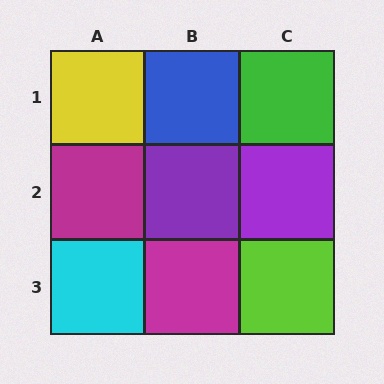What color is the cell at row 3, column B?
Magenta.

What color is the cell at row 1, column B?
Blue.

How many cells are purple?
2 cells are purple.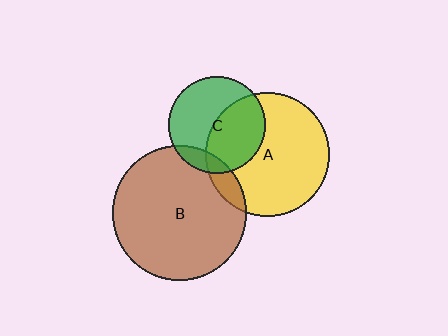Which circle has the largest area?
Circle B (brown).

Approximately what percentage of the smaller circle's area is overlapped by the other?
Approximately 10%.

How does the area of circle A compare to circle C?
Approximately 1.6 times.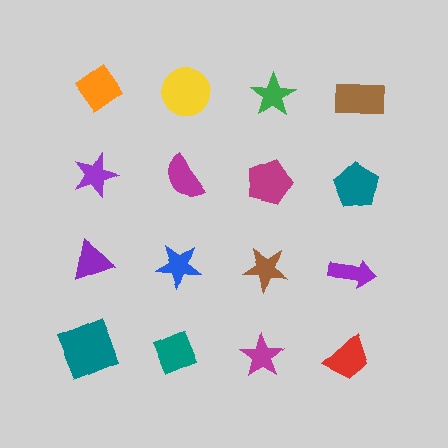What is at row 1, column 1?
An orange diamond.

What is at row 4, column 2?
A teal diamond.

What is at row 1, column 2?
A yellow circle.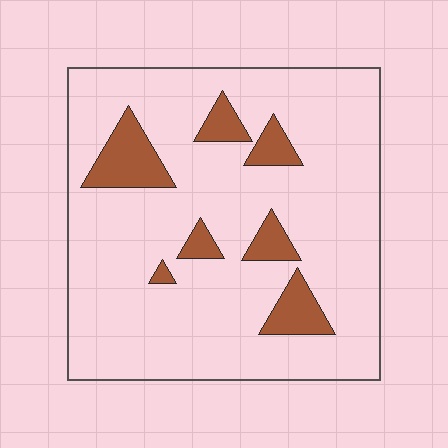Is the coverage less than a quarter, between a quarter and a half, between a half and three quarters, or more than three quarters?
Less than a quarter.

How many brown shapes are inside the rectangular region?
7.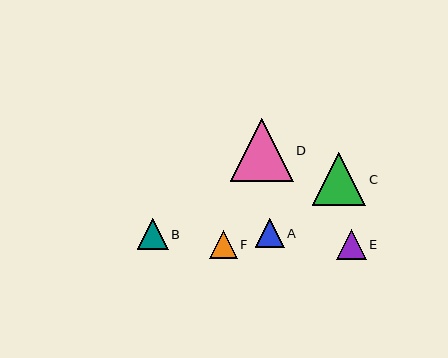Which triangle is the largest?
Triangle D is the largest with a size of approximately 63 pixels.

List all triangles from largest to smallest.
From largest to smallest: D, C, B, E, A, F.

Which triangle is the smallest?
Triangle F is the smallest with a size of approximately 28 pixels.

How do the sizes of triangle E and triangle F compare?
Triangle E and triangle F are approximately the same size.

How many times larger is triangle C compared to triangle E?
Triangle C is approximately 1.8 times the size of triangle E.